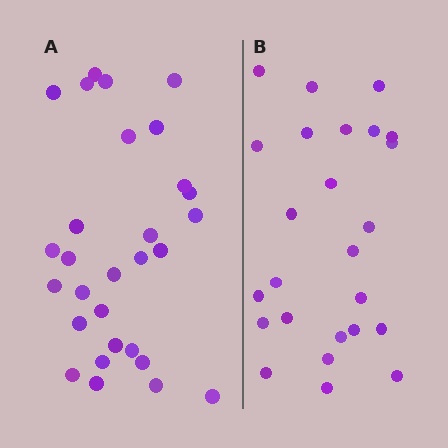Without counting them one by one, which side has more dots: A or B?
Region A (the left region) has more dots.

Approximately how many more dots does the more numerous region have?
Region A has about 4 more dots than region B.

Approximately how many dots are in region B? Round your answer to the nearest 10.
About 20 dots. (The exact count is 25, which rounds to 20.)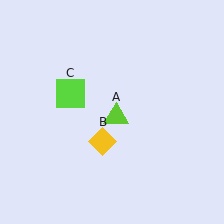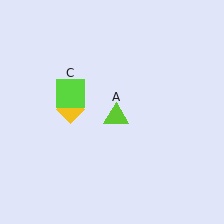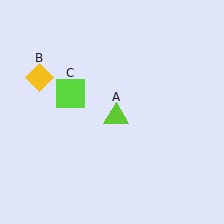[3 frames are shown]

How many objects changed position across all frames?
1 object changed position: yellow diamond (object B).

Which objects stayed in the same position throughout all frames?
Lime triangle (object A) and lime square (object C) remained stationary.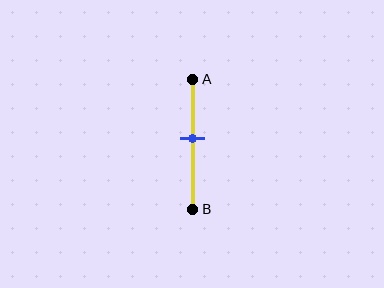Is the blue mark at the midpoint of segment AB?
No, the mark is at about 45% from A, not at the 50% midpoint.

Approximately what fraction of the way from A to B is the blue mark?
The blue mark is approximately 45% of the way from A to B.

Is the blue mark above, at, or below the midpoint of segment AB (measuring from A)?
The blue mark is above the midpoint of segment AB.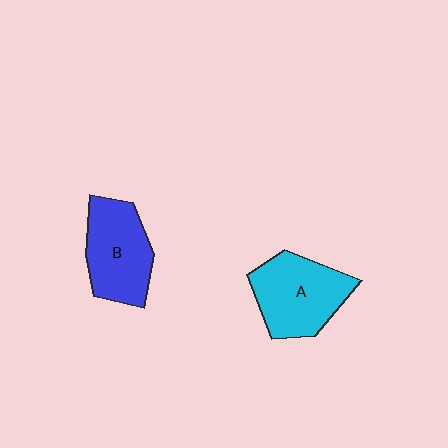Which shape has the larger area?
Shape A (cyan).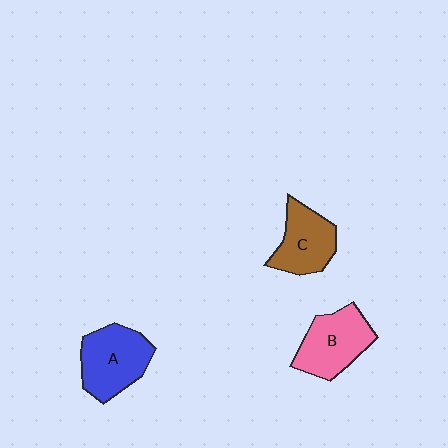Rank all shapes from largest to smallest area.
From largest to smallest: A (blue), B (pink), C (brown).